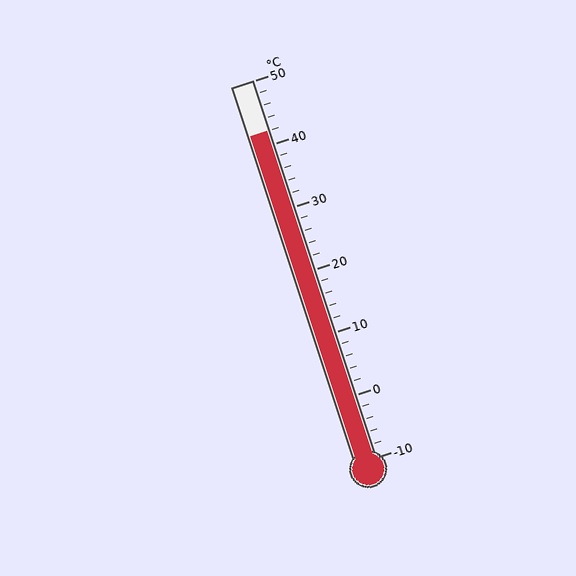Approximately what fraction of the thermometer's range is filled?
The thermometer is filled to approximately 85% of its range.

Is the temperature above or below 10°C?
The temperature is above 10°C.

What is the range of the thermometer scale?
The thermometer scale ranges from -10°C to 50°C.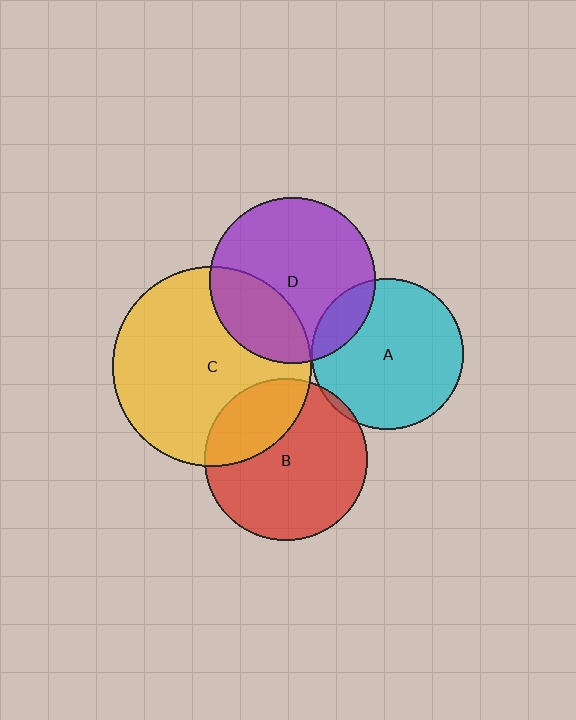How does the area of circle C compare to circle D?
Approximately 1.4 times.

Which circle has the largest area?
Circle C (yellow).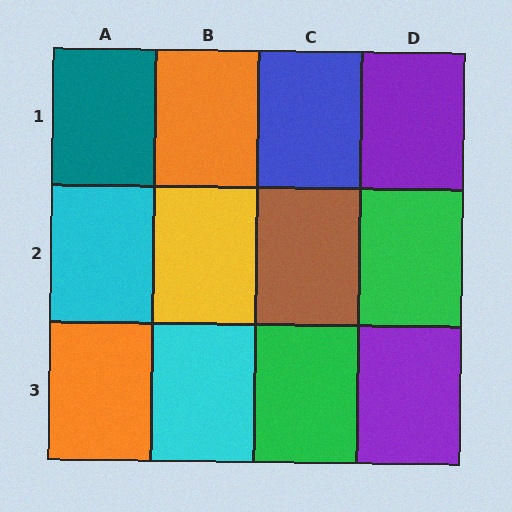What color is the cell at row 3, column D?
Purple.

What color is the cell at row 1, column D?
Purple.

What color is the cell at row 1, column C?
Blue.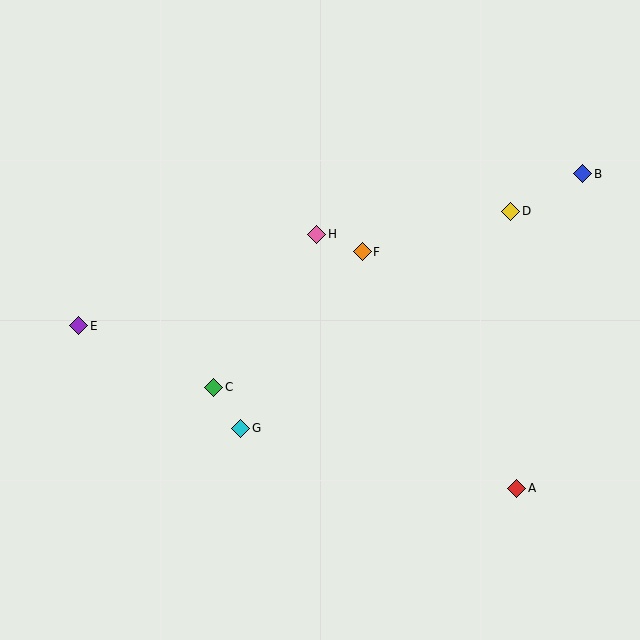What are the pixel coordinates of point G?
Point G is at (241, 428).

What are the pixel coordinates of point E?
Point E is at (79, 326).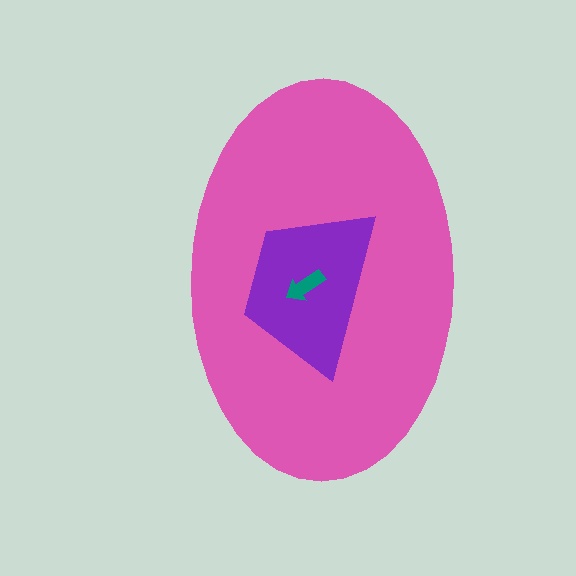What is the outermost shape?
The pink ellipse.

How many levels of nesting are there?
3.